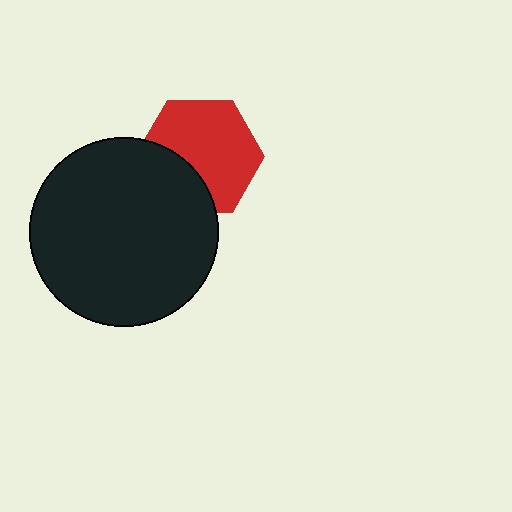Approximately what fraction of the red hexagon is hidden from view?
Roughly 32% of the red hexagon is hidden behind the black circle.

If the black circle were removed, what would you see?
You would see the complete red hexagon.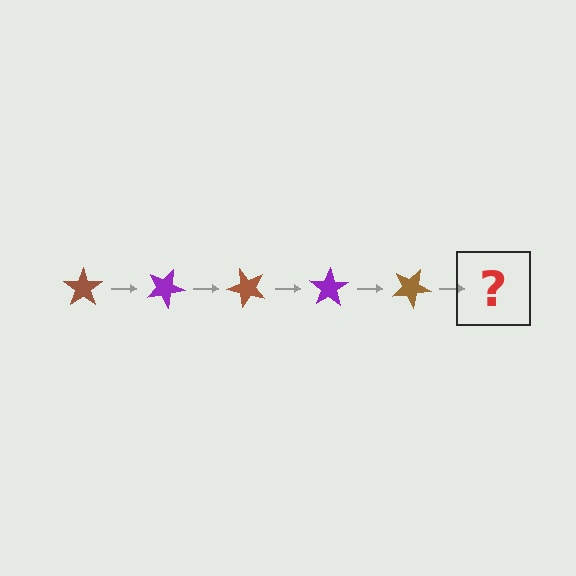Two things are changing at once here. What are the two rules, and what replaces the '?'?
The two rules are that it rotates 25 degrees each step and the color cycles through brown and purple. The '?' should be a purple star, rotated 125 degrees from the start.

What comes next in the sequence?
The next element should be a purple star, rotated 125 degrees from the start.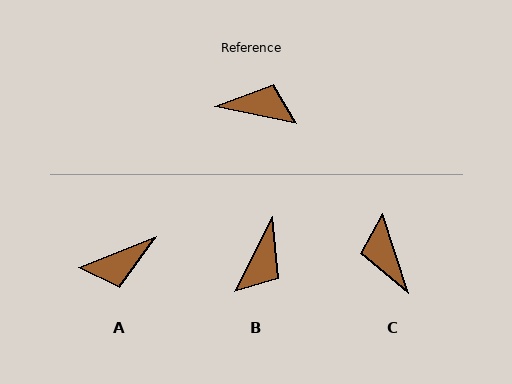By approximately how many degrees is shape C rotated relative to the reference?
Approximately 119 degrees counter-clockwise.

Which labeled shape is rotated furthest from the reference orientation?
A, about 147 degrees away.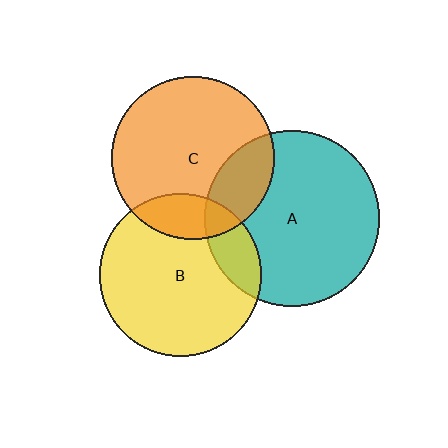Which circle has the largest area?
Circle A (teal).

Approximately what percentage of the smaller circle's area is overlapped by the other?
Approximately 15%.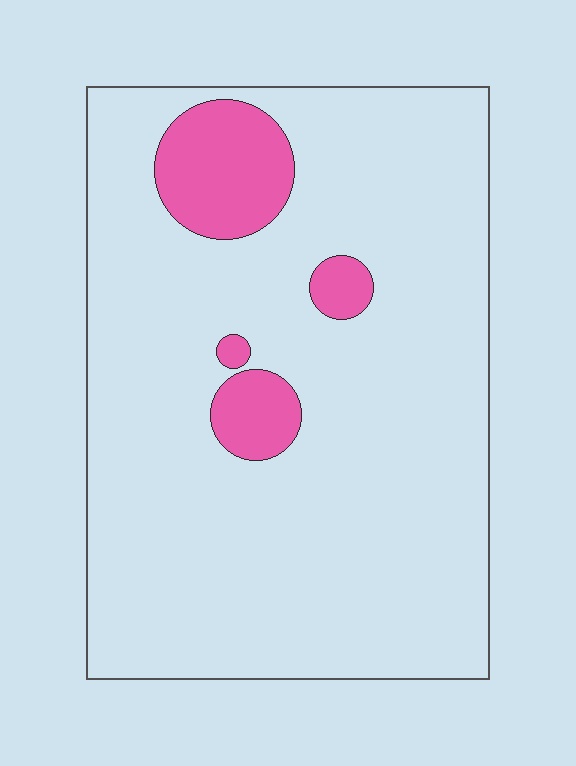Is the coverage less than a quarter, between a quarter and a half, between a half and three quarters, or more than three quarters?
Less than a quarter.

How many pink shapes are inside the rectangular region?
4.